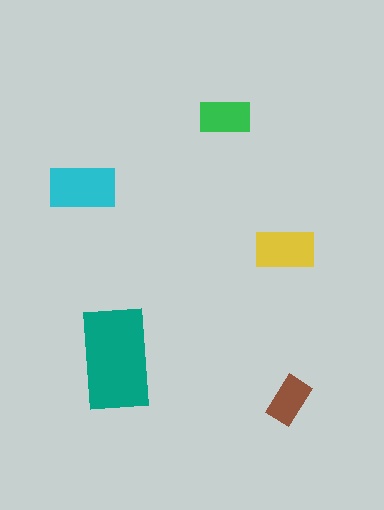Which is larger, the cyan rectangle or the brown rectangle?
The cyan one.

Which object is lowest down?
The brown rectangle is bottommost.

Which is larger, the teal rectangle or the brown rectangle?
The teal one.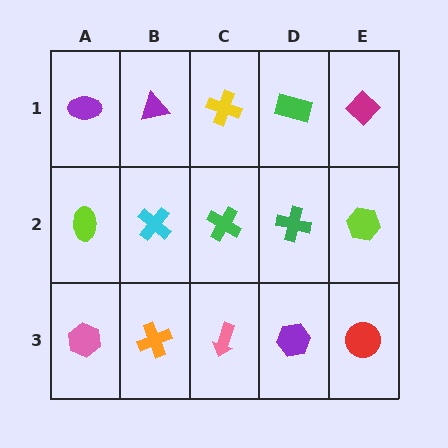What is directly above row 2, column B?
A purple triangle.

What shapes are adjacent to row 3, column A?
A lime ellipse (row 2, column A), an orange cross (row 3, column B).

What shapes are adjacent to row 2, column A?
A purple ellipse (row 1, column A), a pink hexagon (row 3, column A), a cyan cross (row 2, column B).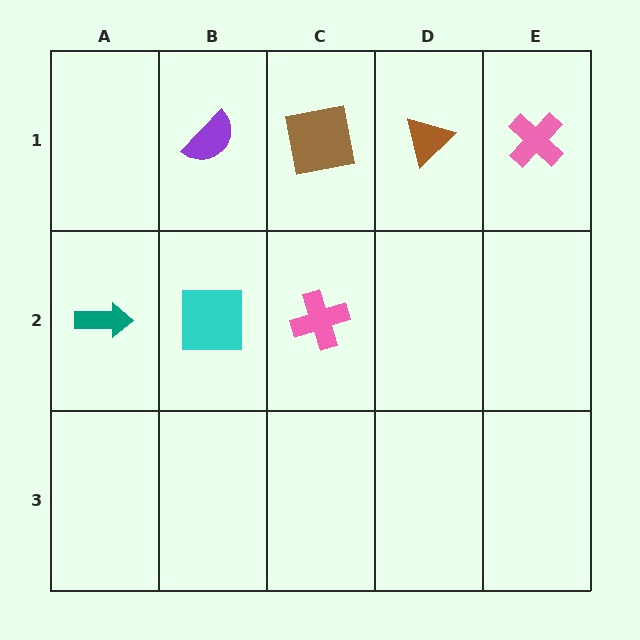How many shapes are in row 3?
0 shapes.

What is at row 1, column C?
A brown square.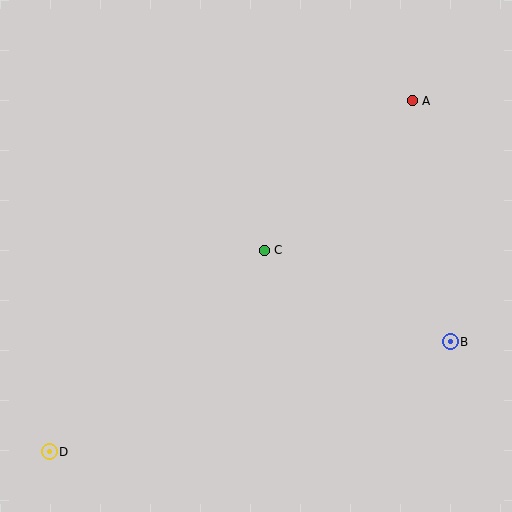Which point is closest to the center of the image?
Point C at (264, 250) is closest to the center.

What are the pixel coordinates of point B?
Point B is at (450, 342).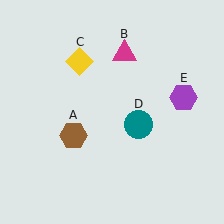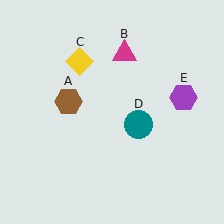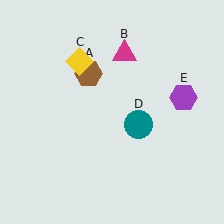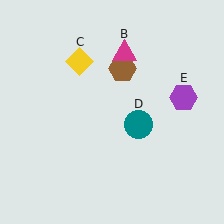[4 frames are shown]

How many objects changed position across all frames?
1 object changed position: brown hexagon (object A).